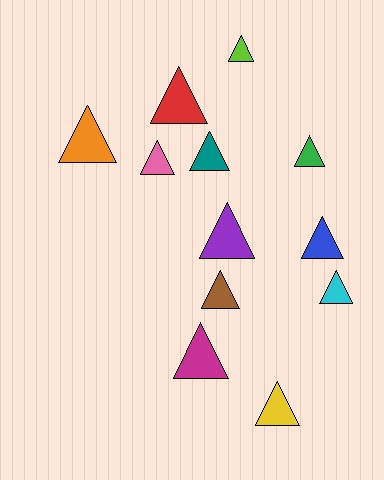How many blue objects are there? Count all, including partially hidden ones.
There is 1 blue object.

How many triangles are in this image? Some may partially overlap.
There are 12 triangles.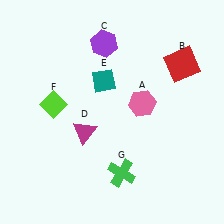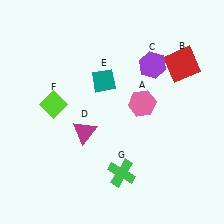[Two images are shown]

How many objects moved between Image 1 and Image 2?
1 object moved between the two images.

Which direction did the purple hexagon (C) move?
The purple hexagon (C) moved right.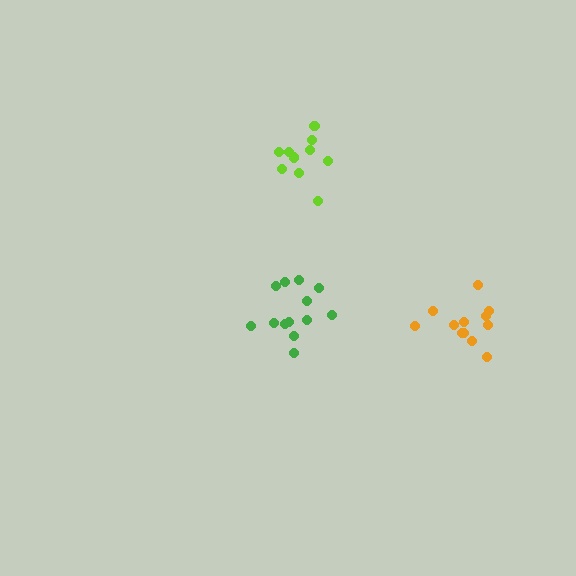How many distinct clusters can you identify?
There are 3 distinct clusters.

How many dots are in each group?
Group 1: 10 dots, Group 2: 12 dots, Group 3: 13 dots (35 total).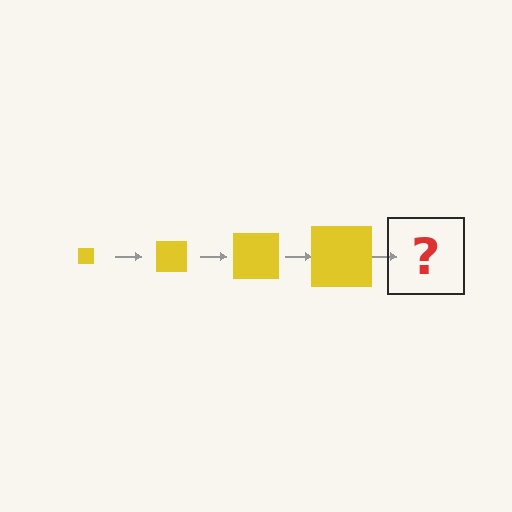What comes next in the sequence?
The next element should be a yellow square, larger than the previous one.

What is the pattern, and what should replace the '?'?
The pattern is that the square gets progressively larger each step. The '?' should be a yellow square, larger than the previous one.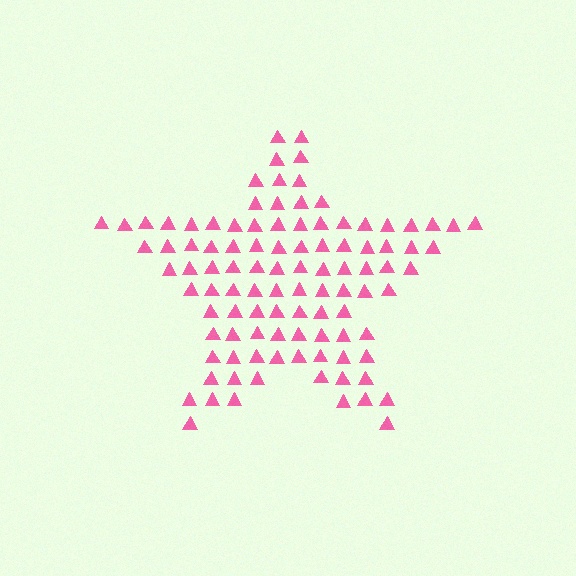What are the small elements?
The small elements are triangles.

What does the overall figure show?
The overall figure shows a star.